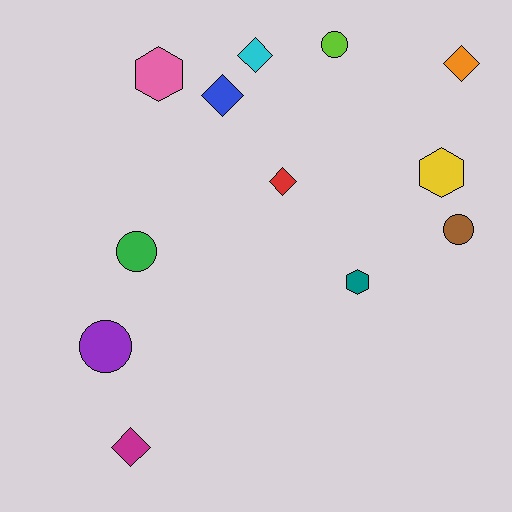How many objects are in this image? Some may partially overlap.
There are 12 objects.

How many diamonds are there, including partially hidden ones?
There are 5 diamonds.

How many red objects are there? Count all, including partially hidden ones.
There is 1 red object.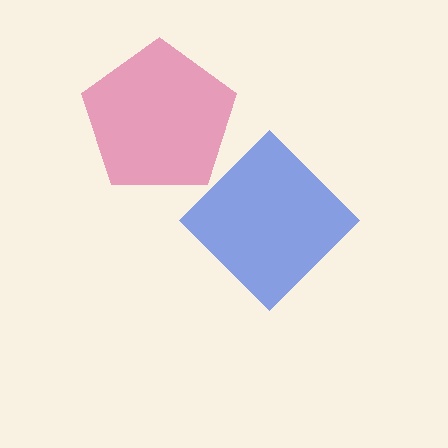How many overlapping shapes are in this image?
There are 2 overlapping shapes in the image.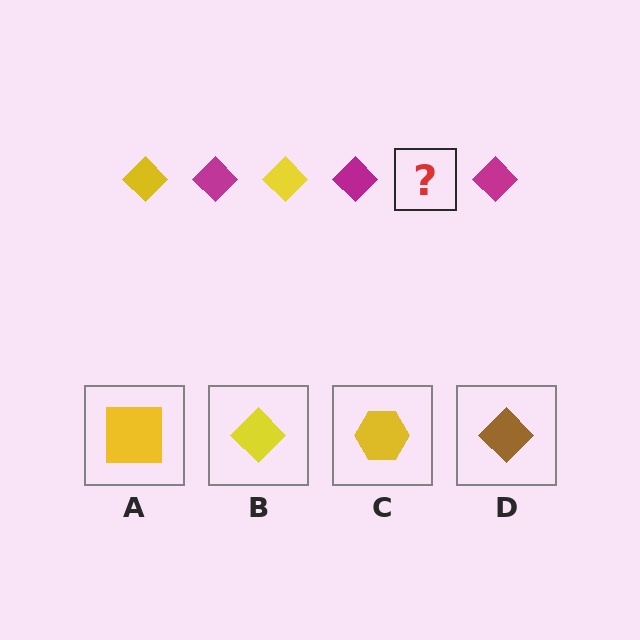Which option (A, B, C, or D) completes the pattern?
B.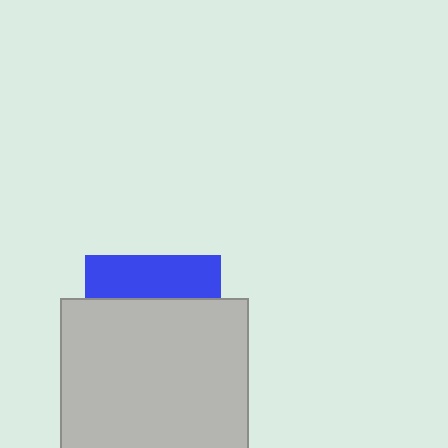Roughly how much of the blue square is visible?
A small part of it is visible (roughly 31%).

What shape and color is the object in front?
The object in front is a light gray square.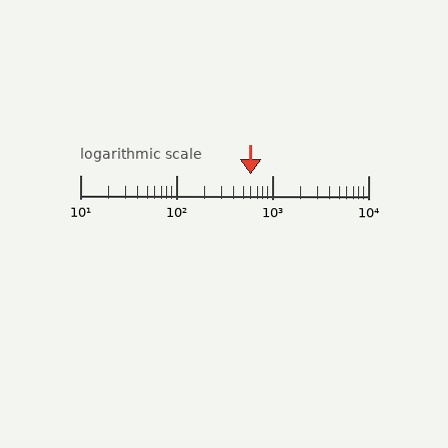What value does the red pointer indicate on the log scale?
The pointer indicates approximately 600.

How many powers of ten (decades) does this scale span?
The scale spans 3 decades, from 10 to 10000.